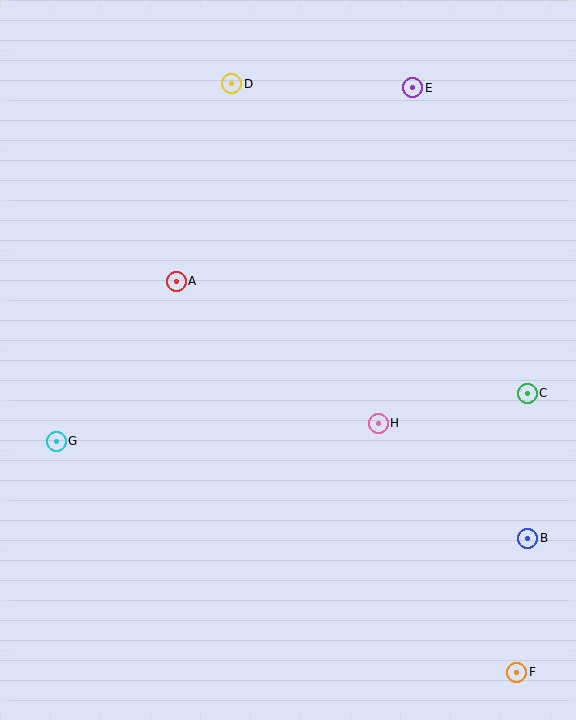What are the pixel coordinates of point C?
Point C is at (527, 394).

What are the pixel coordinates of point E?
Point E is at (413, 88).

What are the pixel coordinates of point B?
Point B is at (528, 538).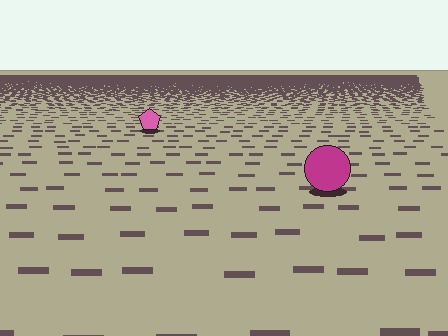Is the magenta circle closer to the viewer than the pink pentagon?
Yes. The magenta circle is closer — you can tell from the texture gradient: the ground texture is coarser near it.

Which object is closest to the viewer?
The magenta circle is closest. The texture marks near it are larger and more spread out.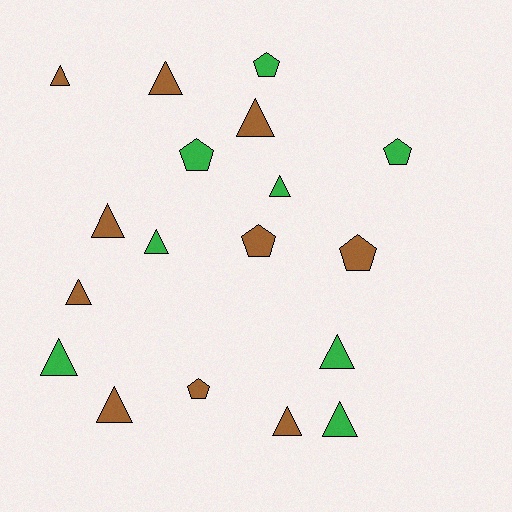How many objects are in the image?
There are 18 objects.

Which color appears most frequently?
Brown, with 10 objects.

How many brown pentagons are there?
There are 3 brown pentagons.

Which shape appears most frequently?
Triangle, with 12 objects.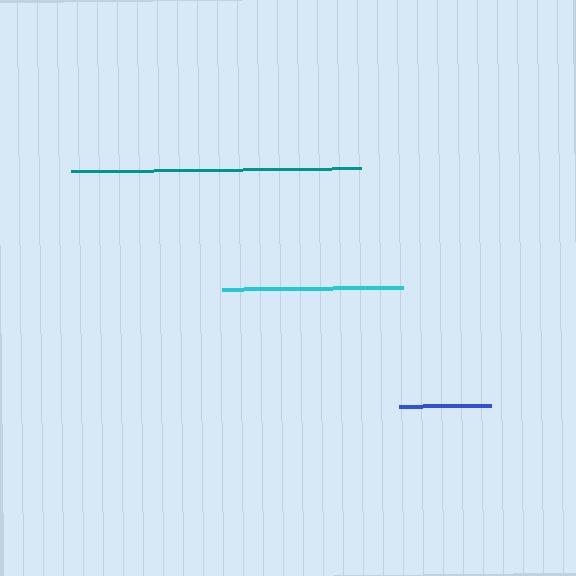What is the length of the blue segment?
The blue segment is approximately 93 pixels long.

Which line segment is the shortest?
The blue line is the shortest at approximately 93 pixels.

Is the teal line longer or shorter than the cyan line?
The teal line is longer than the cyan line.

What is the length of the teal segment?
The teal segment is approximately 290 pixels long.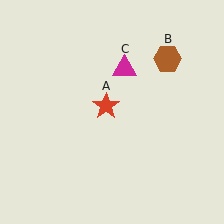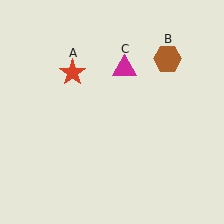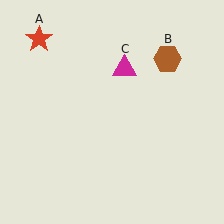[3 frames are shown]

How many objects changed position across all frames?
1 object changed position: red star (object A).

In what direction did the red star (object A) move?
The red star (object A) moved up and to the left.